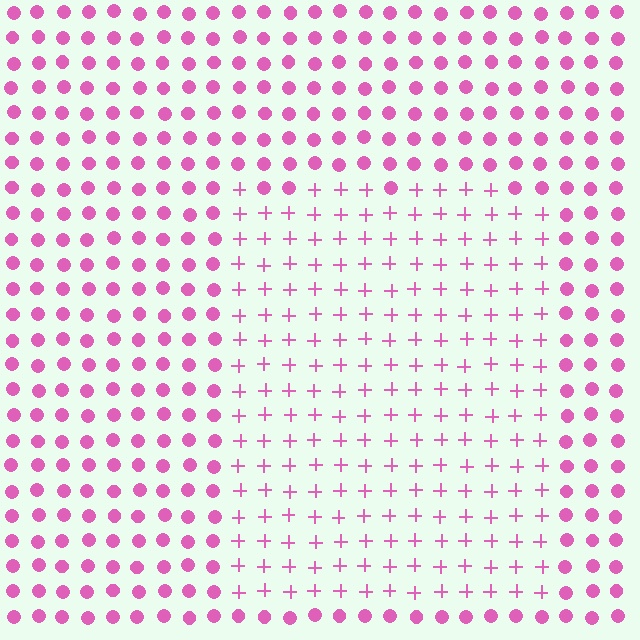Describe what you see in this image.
The image is filled with small pink elements arranged in a uniform grid. A rectangle-shaped region contains plus signs, while the surrounding area contains circles. The boundary is defined purely by the change in element shape.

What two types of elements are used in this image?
The image uses plus signs inside the rectangle region and circles outside it.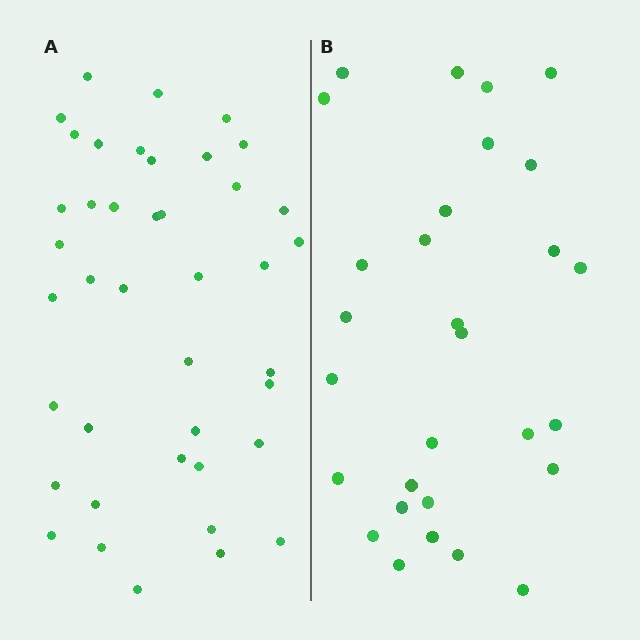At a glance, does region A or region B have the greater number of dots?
Region A (the left region) has more dots.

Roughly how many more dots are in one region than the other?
Region A has roughly 12 or so more dots than region B.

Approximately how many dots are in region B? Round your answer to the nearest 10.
About 30 dots. (The exact count is 29, which rounds to 30.)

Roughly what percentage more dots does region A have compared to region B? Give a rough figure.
About 40% more.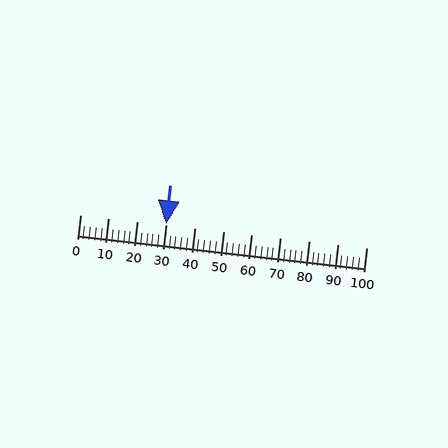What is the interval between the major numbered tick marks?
The major tick marks are spaced 10 units apart.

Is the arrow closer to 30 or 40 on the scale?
The arrow is closer to 30.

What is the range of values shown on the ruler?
The ruler shows values from 0 to 100.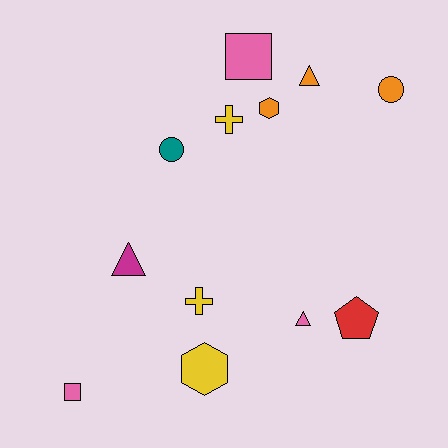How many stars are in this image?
There are no stars.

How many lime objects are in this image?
There are no lime objects.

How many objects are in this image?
There are 12 objects.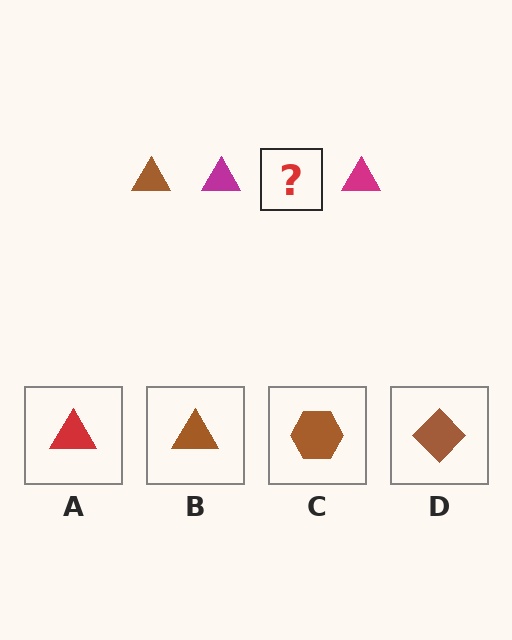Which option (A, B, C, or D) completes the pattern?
B.